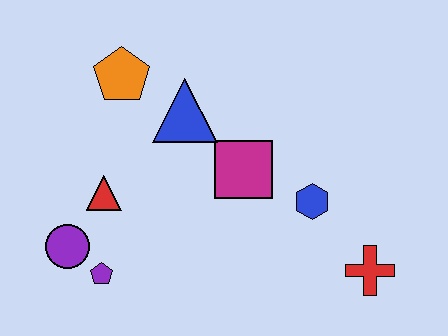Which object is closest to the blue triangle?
The orange pentagon is closest to the blue triangle.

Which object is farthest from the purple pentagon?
The red cross is farthest from the purple pentagon.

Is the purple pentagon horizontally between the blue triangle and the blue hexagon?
No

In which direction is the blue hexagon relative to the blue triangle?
The blue hexagon is to the right of the blue triangle.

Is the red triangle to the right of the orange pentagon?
No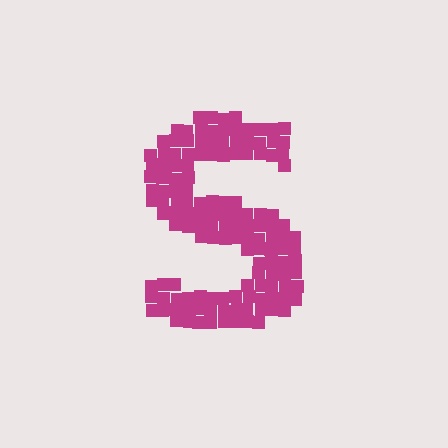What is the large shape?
The large shape is the letter S.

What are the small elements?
The small elements are squares.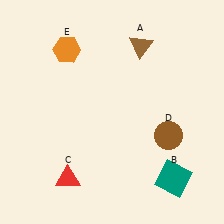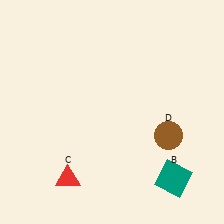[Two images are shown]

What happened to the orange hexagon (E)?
The orange hexagon (E) was removed in Image 2. It was in the top-left area of Image 1.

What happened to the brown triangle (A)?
The brown triangle (A) was removed in Image 2. It was in the top-right area of Image 1.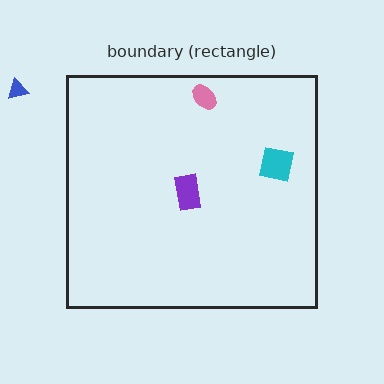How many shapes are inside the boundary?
3 inside, 1 outside.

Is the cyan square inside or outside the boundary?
Inside.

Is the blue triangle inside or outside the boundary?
Outside.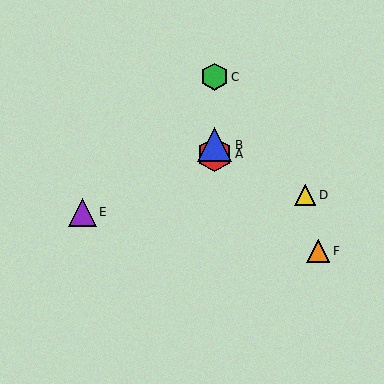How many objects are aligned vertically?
3 objects (A, B, C) are aligned vertically.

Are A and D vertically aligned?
No, A is at x≈214 and D is at x≈305.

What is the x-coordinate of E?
Object E is at x≈82.